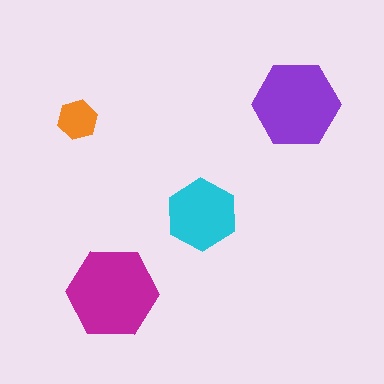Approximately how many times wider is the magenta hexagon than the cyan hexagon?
About 1.5 times wider.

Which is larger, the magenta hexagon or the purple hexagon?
The magenta one.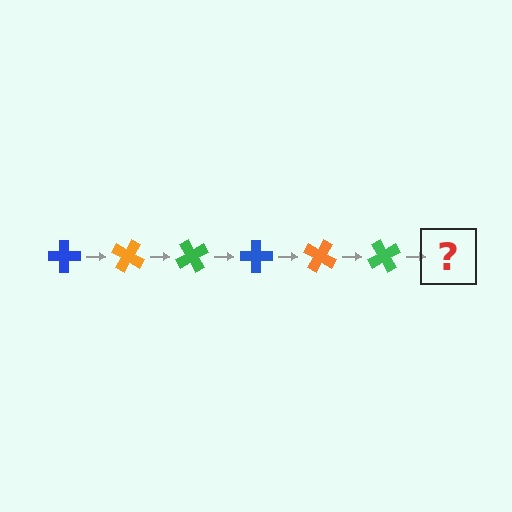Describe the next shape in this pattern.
It should be a blue cross, rotated 180 degrees from the start.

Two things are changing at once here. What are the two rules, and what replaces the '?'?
The two rules are that it rotates 30 degrees each step and the color cycles through blue, orange, and green. The '?' should be a blue cross, rotated 180 degrees from the start.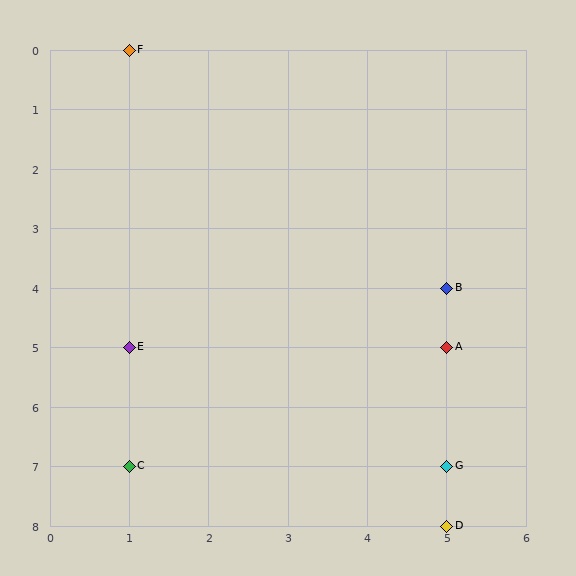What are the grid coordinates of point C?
Point C is at grid coordinates (1, 7).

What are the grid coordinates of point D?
Point D is at grid coordinates (5, 8).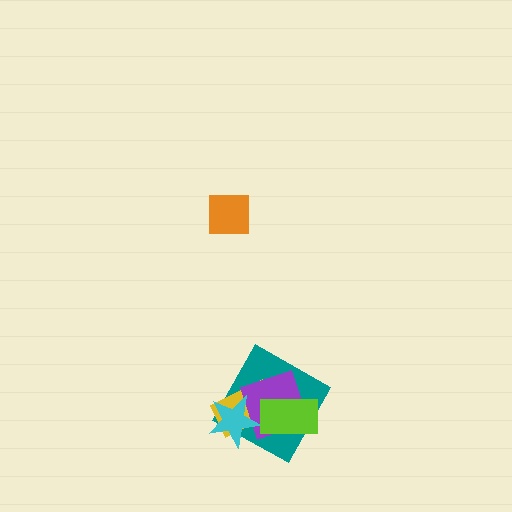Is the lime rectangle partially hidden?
No, no other shape covers it.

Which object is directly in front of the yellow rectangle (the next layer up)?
The purple square is directly in front of the yellow rectangle.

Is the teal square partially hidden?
Yes, it is partially covered by another shape.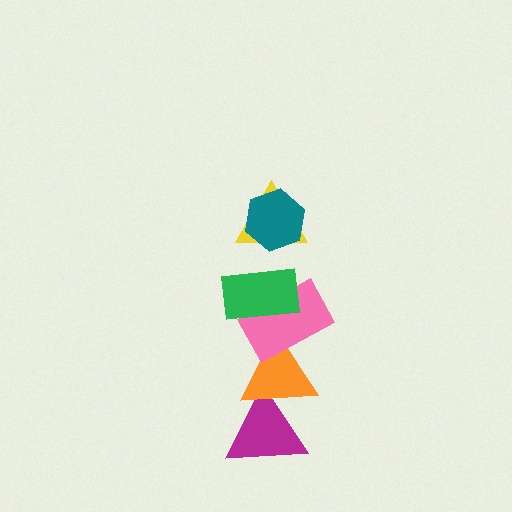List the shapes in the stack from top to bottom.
From top to bottom: the teal hexagon, the yellow triangle, the green rectangle, the pink rectangle, the orange triangle, the magenta triangle.